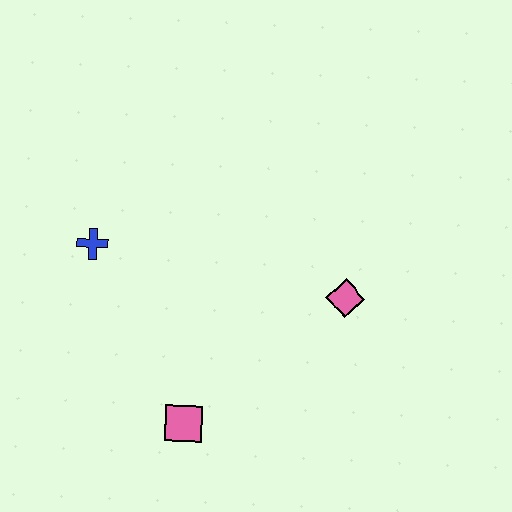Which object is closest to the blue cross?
The pink square is closest to the blue cross.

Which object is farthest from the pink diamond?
The blue cross is farthest from the pink diamond.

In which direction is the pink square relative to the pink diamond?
The pink square is to the left of the pink diamond.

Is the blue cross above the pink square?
Yes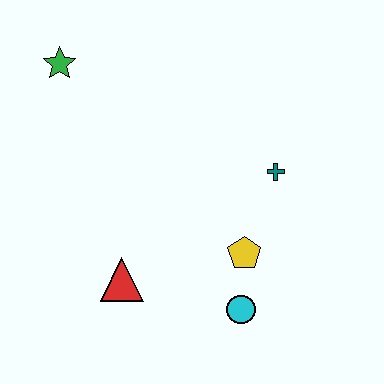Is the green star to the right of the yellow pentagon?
No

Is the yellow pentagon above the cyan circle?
Yes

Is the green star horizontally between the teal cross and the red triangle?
No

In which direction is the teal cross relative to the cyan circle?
The teal cross is above the cyan circle.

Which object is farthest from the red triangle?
The green star is farthest from the red triangle.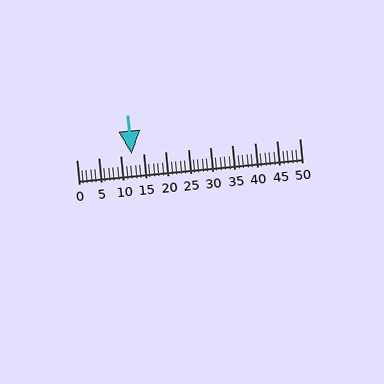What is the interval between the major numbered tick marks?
The major tick marks are spaced 5 units apart.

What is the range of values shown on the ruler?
The ruler shows values from 0 to 50.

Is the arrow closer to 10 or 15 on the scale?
The arrow is closer to 10.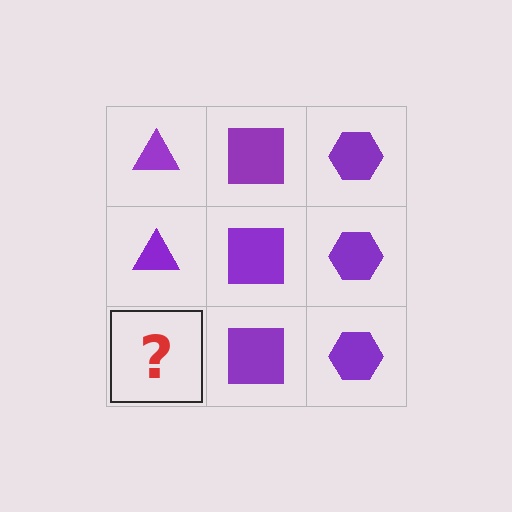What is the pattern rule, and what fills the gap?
The rule is that each column has a consistent shape. The gap should be filled with a purple triangle.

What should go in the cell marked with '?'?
The missing cell should contain a purple triangle.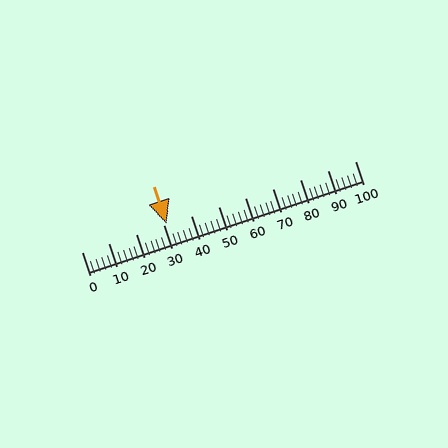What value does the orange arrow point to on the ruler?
The orange arrow points to approximately 31.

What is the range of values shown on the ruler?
The ruler shows values from 0 to 100.